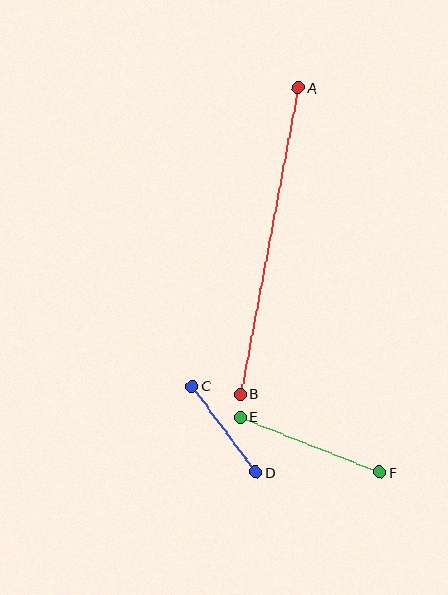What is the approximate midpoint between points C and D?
The midpoint is at approximately (224, 429) pixels.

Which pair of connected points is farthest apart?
Points A and B are farthest apart.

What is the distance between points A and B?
The distance is approximately 312 pixels.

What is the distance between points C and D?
The distance is approximately 107 pixels.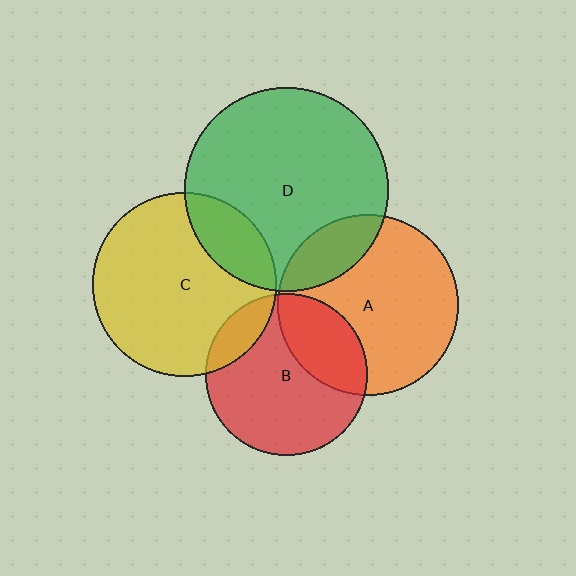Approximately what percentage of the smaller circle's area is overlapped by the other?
Approximately 20%.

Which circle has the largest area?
Circle D (green).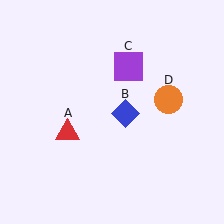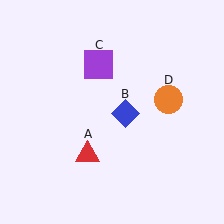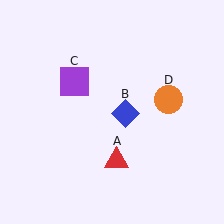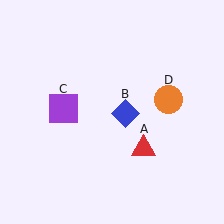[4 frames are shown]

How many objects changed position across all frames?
2 objects changed position: red triangle (object A), purple square (object C).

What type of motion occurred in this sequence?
The red triangle (object A), purple square (object C) rotated counterclockwise around the center of the scene.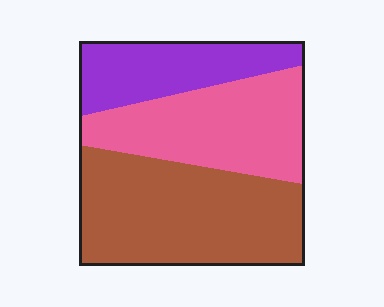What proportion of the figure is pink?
Pink covers roughly 35% of the figure.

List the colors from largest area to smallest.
From largest to smallest: brown, pink, purple.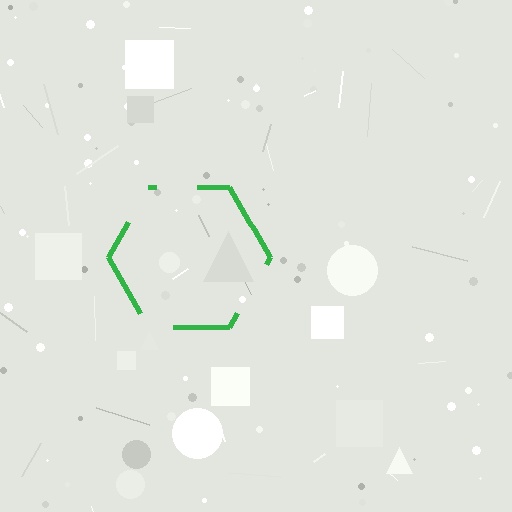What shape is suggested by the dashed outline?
The dashed outline suggests a hexagon.